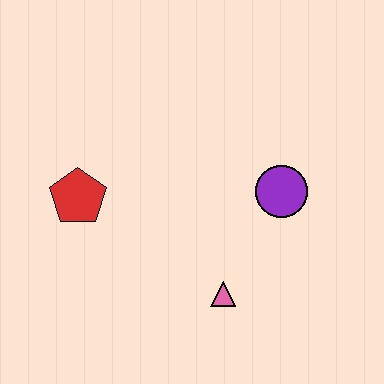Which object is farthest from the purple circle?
The red pentagon is farthest from the purple circle.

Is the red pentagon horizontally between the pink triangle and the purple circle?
No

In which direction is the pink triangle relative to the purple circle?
The pink triangle is below the purple circle.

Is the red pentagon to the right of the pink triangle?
No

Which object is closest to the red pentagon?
The pink triangle is closest to the red pentagon.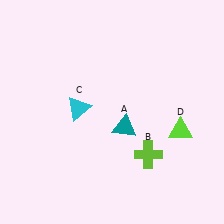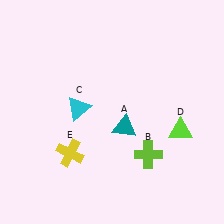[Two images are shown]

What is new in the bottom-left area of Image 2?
A yellow cross (E) was added in the bottom-left area of Image 2.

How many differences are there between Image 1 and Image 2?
There is 1 difference between the two images.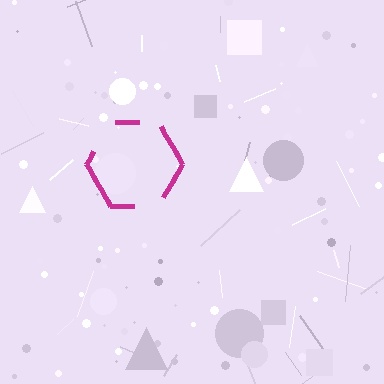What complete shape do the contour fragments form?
The contour fragments form a hexagon.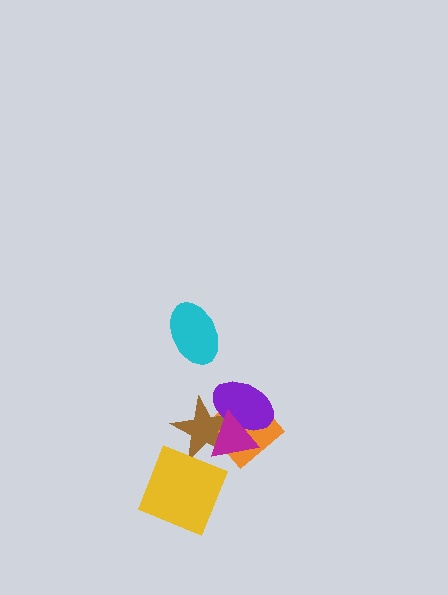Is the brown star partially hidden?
Yes, it is partially covered by another shape.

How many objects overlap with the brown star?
4 objects overlap with the brown star.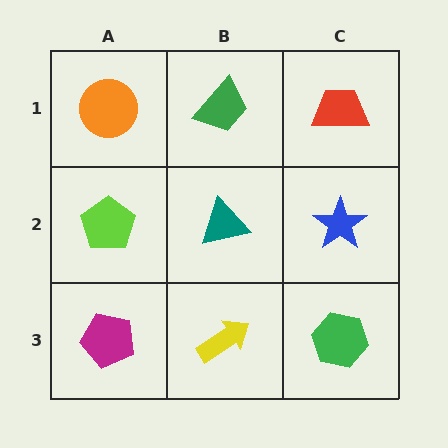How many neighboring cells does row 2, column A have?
3.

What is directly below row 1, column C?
A blue star.